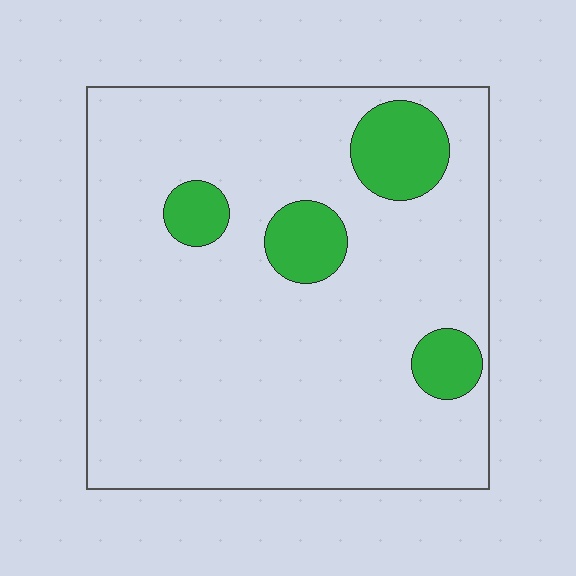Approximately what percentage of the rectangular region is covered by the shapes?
Approximately 15%.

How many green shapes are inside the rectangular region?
4.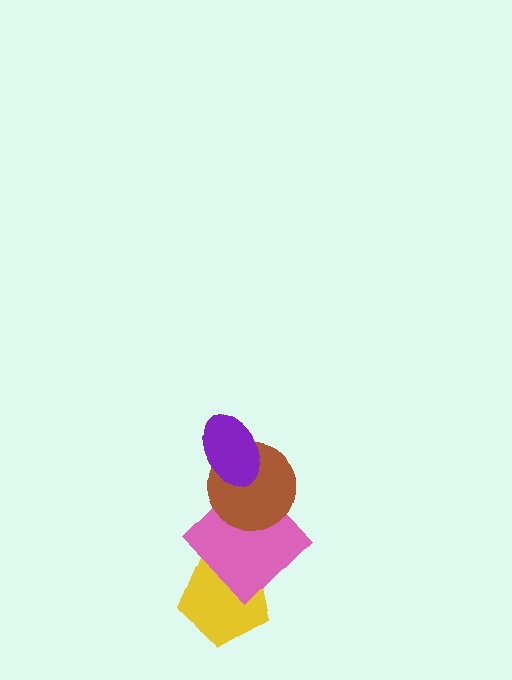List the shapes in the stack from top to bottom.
From top to bottom: the purple ellipse, the brown circle, the pink diamond, the yellow pentagon.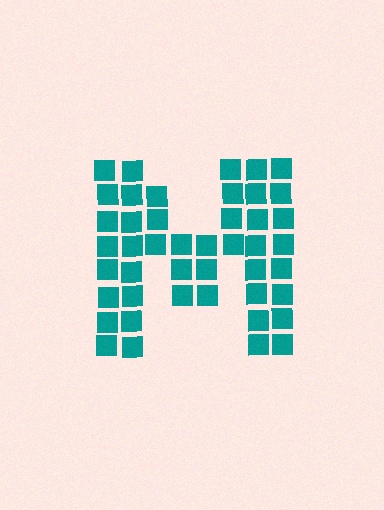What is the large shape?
The large shape is the letter M.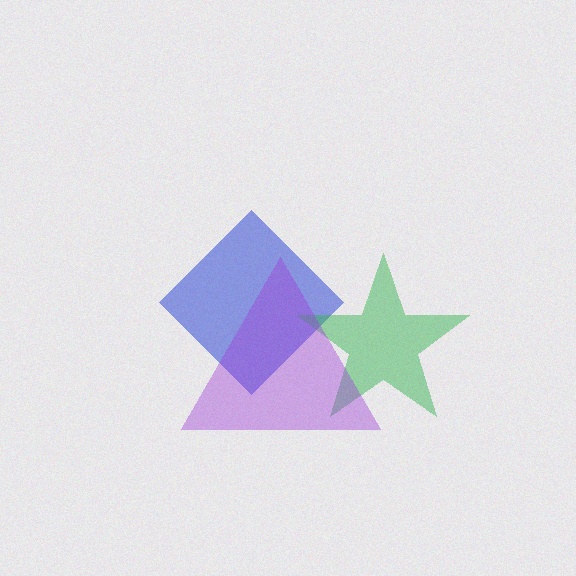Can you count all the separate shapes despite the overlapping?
Yes, there are 3 separate shapes.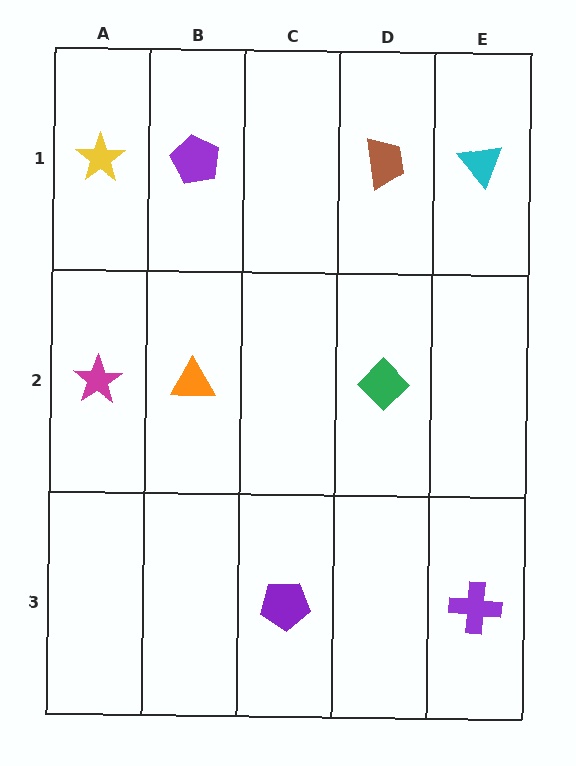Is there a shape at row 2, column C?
No, that cell is empty.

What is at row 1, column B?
A purple pentagon.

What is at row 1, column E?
A cyan triangle.